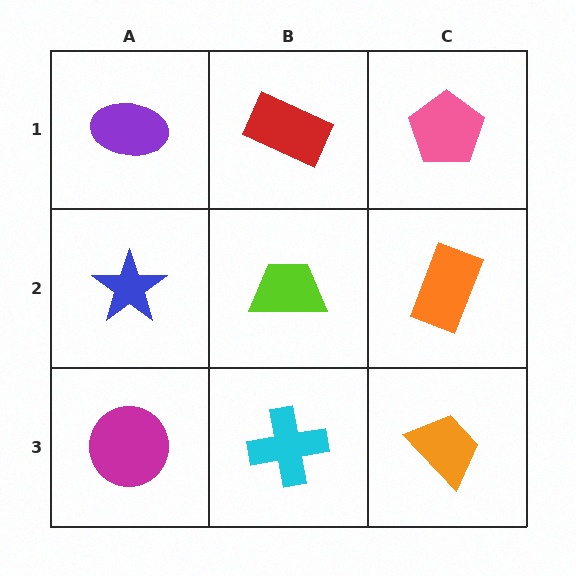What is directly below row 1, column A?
A blue star.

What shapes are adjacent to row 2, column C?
A pink pentagon (row 1, column C), an orange trapezoid (row 3, column C), a lime trapezoid (row 2, column B).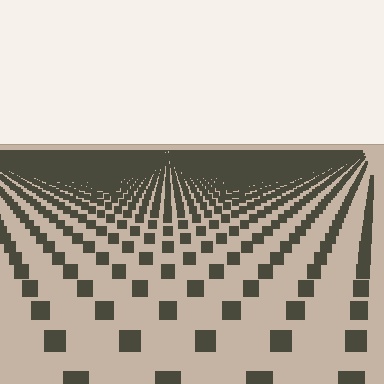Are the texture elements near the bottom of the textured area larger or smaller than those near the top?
Larger. Near the bottom, elements are closer to the viewer and appear at a bigger on-screen size.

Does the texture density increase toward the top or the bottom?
Density increases toward the top.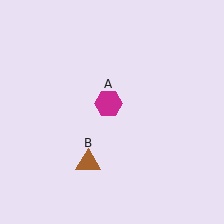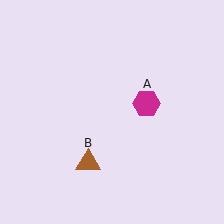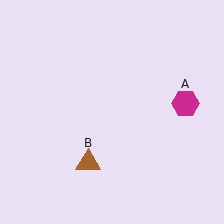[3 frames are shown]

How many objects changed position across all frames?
1 object changed position: magenta hexagon (object A).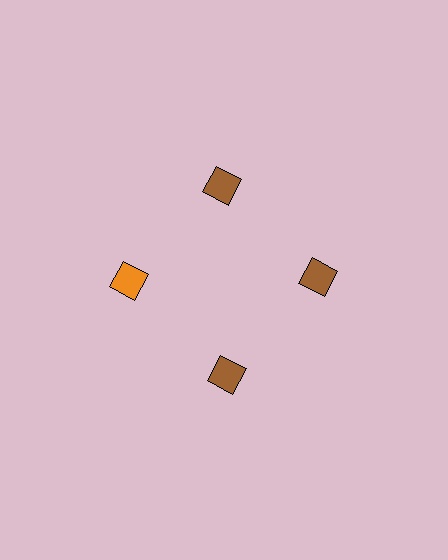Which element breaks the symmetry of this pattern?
The orange diamond at roughly the 9 o'clock position breaks the symmetry. All other shapes are brown diamonds.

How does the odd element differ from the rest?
It has a different color: orange instead of brown.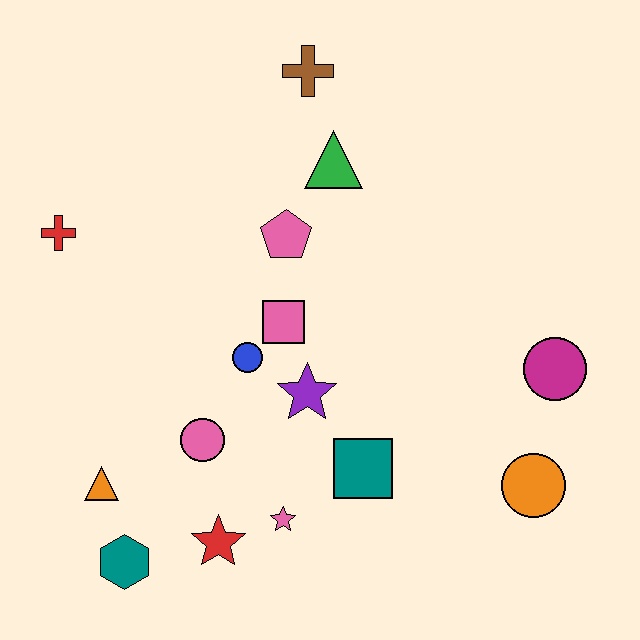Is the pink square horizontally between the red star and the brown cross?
Yes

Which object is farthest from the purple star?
The brown cross is farthest from the purple star.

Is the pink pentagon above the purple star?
Yes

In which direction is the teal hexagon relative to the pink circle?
The teal hexagon is below the pink circle.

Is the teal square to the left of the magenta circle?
Yes